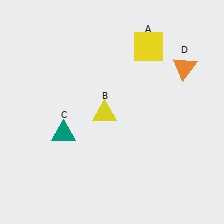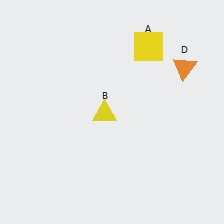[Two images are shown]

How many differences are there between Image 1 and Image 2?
There is 1 difference between the two images.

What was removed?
The teal triangle (C) was removed in Image 2.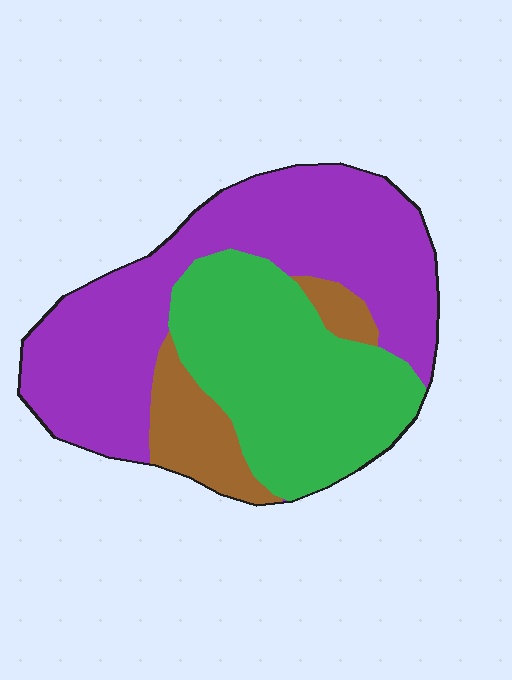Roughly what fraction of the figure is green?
Green covers 37% of the figure.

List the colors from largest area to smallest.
From largest to smallest: purple, green, brown.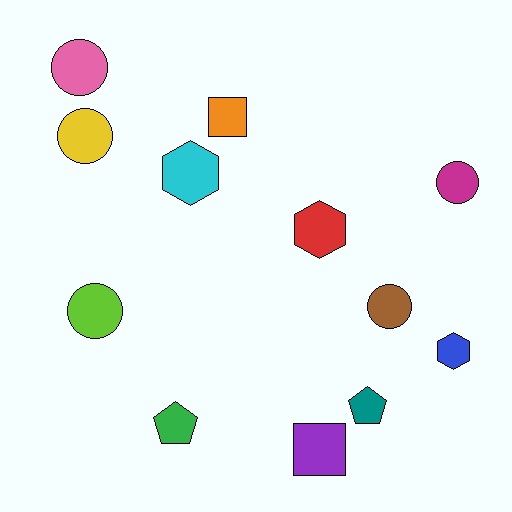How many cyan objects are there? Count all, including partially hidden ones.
There is 1 cyan object.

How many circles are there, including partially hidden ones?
There are 5 circles.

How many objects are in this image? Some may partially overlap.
There are 12 objects.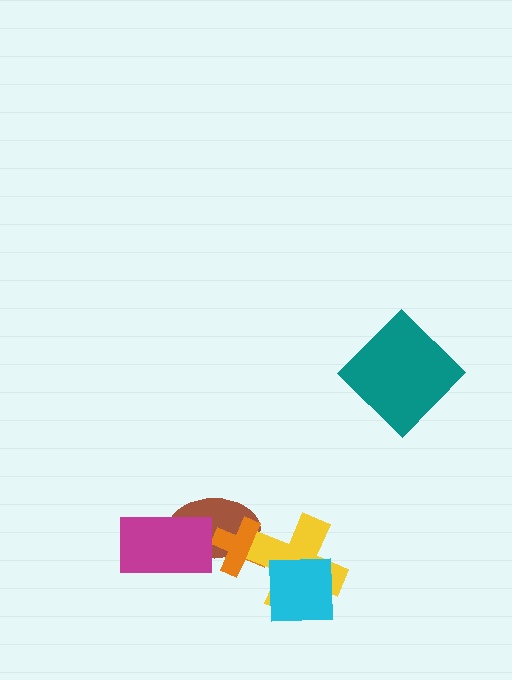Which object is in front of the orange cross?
The yellow cross is in front of the orange cross.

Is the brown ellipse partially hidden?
Yes, it is partially covered by another shape.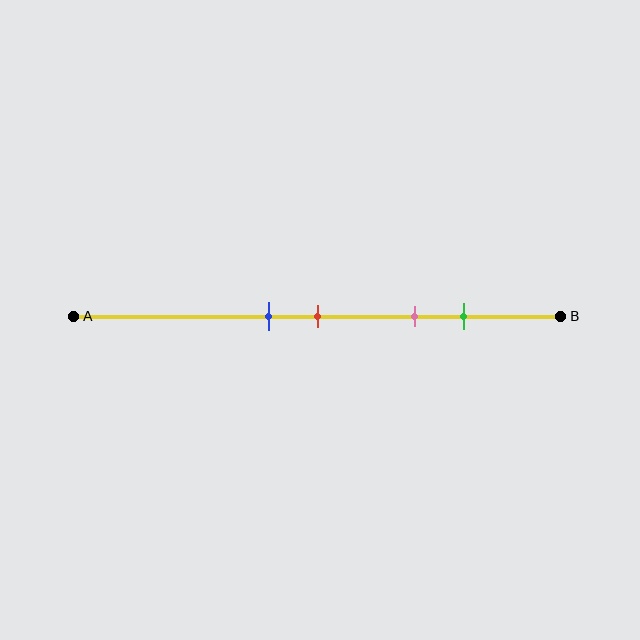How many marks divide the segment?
There are 4 marks dividing the segment.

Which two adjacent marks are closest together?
The blue and red marks are the closest adjacent pair.